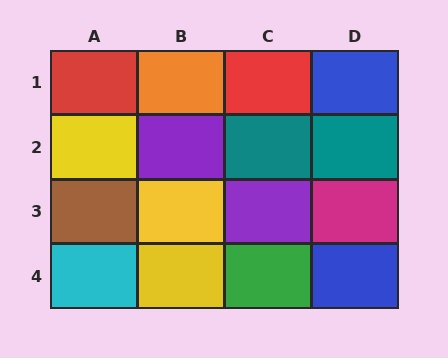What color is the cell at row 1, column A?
Red.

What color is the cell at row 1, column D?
Blue.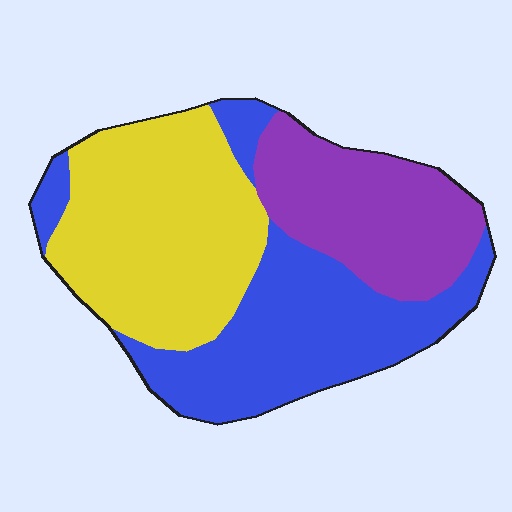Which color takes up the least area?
Purple, at roughly 25%.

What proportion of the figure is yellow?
Yellow covers roughly 40% of the figure.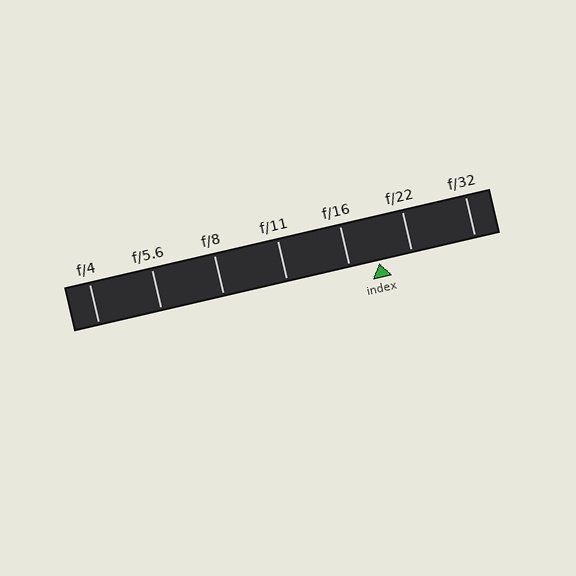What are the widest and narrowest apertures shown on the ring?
The widest aperture shown is f/4 and the narrowest is f/32.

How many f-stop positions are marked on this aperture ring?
There are 7 f-stop positions marked.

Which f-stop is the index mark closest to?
The index mark is closest to f/16.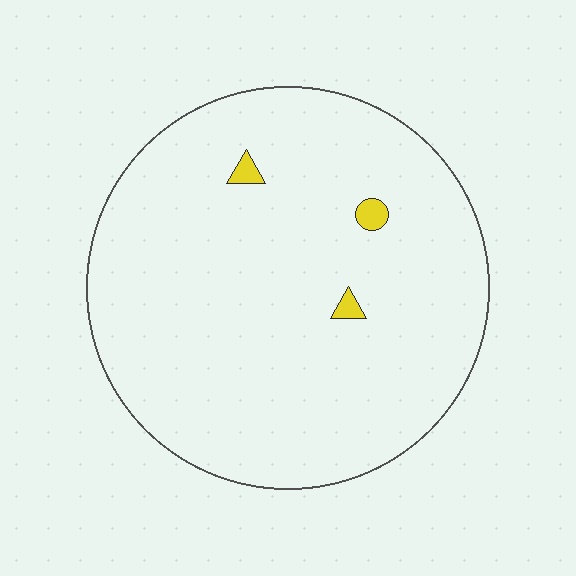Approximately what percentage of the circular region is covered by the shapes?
Approximately 0%.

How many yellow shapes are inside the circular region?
3.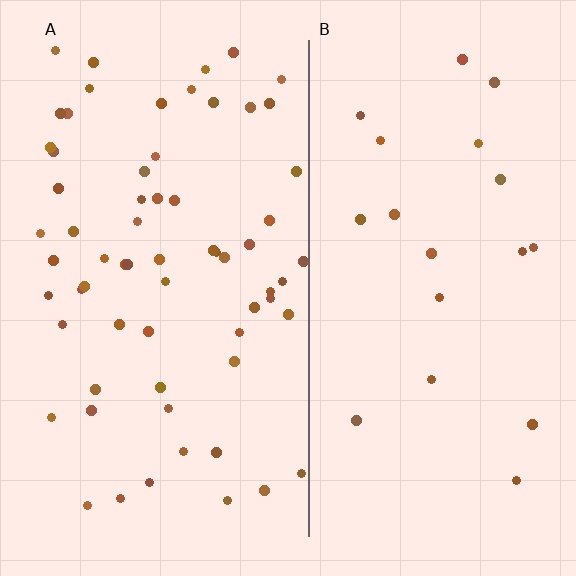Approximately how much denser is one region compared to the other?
Approximately 3.3× — region A over region B.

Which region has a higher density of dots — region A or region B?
A (the left).